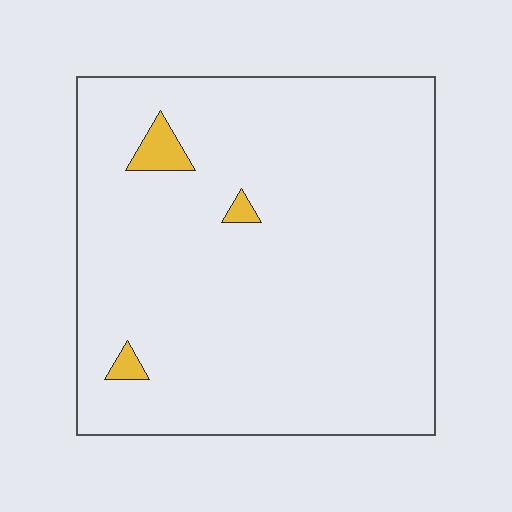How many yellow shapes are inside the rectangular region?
3.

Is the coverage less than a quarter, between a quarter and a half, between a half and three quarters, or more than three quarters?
Less than a quarter.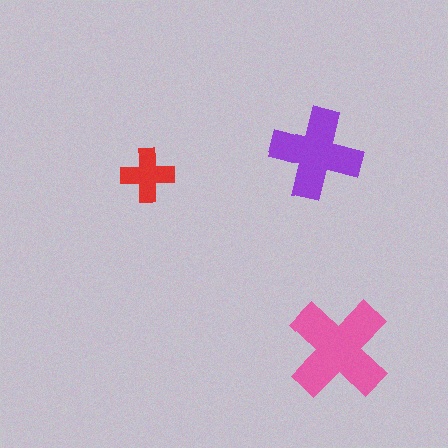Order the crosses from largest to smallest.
the pink one, the purple one, the red one.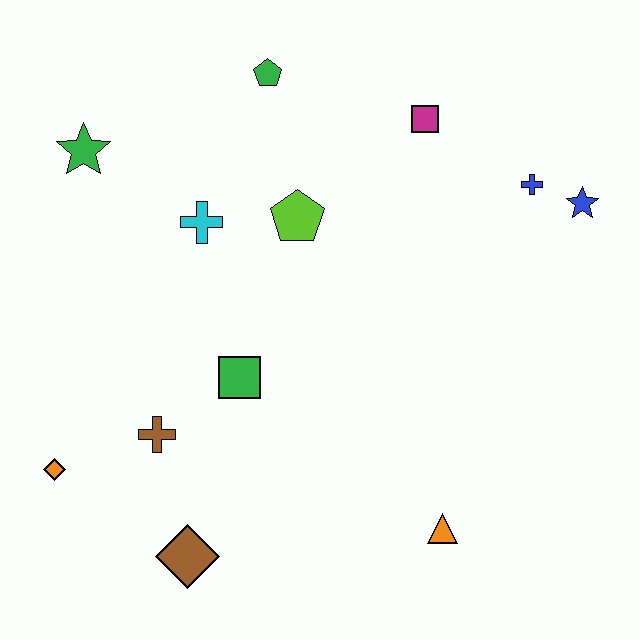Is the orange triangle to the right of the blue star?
No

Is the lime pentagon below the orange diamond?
No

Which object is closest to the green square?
The brown cross is closest to the green square.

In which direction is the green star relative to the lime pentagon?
The green star is to the left of the lime pentagon.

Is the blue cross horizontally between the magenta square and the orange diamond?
No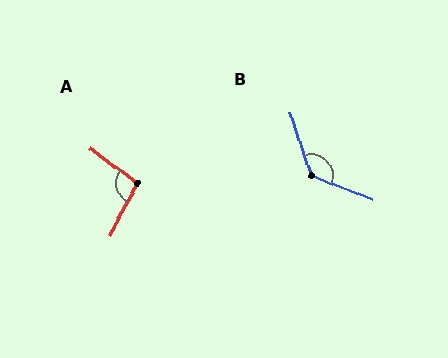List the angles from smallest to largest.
A (98°), B (130°).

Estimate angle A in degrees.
Approximately 98 degrees.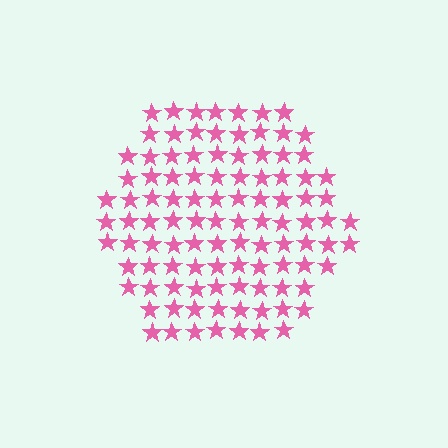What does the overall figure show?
The overall figure shows a hexagon.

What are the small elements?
The small elements are stars.